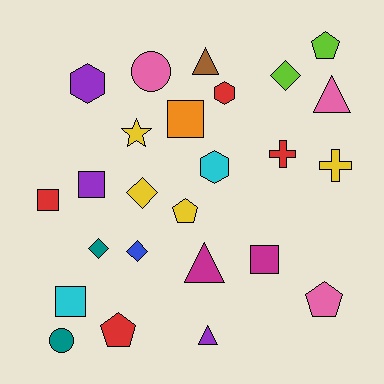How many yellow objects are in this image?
There are 4 yellow objects.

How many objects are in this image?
There are 25 objects.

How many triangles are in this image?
There are 4 triangles.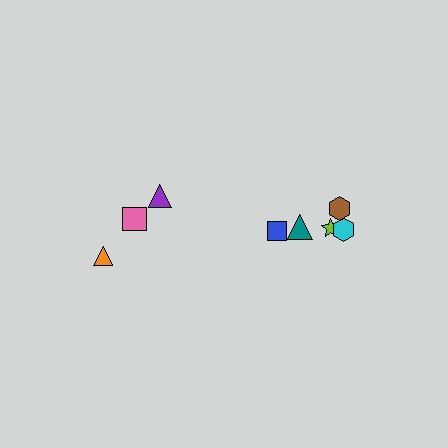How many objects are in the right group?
There are 5 objects.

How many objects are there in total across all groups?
There are 8 objects.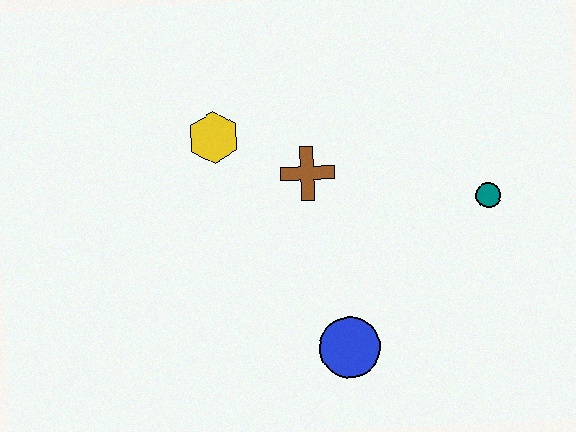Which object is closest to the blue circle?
The brown cross is closest to the blue circle.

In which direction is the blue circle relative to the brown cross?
The blue circle is below the brown cross.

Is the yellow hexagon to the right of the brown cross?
No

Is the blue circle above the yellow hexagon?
No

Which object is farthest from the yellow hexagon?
The teal circle is farthest from the yellow hexagon.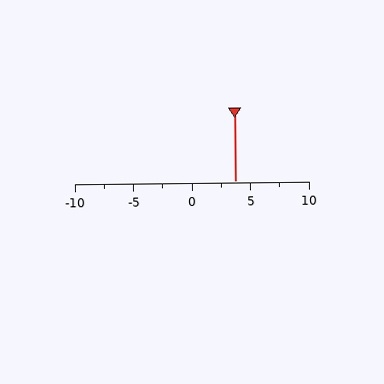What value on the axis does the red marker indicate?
The marker indicates approximately 3.8.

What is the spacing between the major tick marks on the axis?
The major ticks are spaced 5 apart.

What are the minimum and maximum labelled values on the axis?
The axis runs from -10 to 10.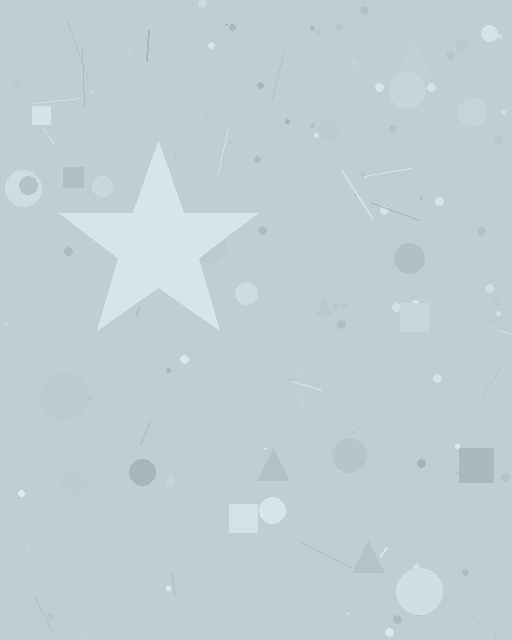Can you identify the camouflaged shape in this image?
The camouflaged shape is a star.